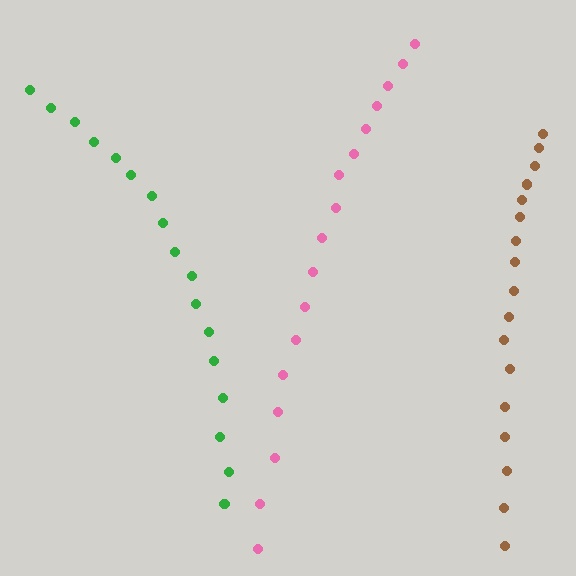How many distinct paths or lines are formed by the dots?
There are 3 distinct paths.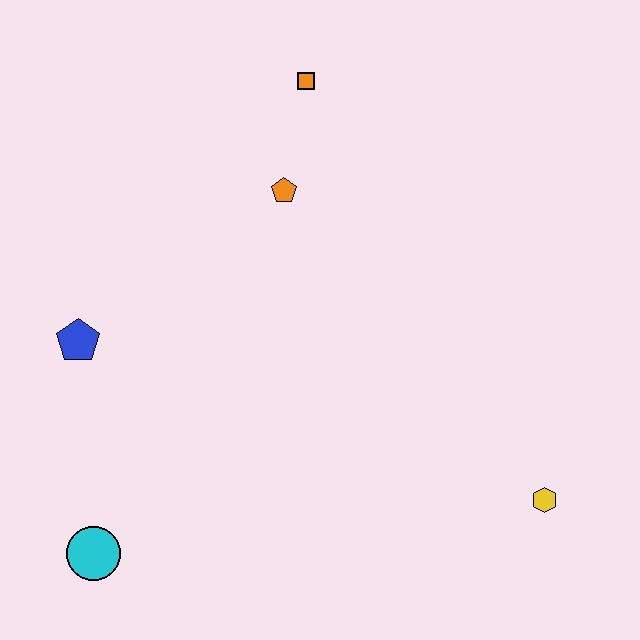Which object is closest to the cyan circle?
The blue pentagon is closest to the cyan circle.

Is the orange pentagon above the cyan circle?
Yes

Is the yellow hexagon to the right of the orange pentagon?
Yes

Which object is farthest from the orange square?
The cyan circle is farthest from the orange square.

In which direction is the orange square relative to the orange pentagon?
The orange square is above the orange pentagon.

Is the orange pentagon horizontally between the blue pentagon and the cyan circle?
No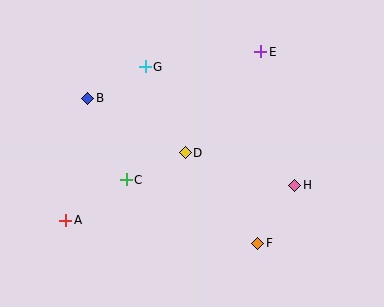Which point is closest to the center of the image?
Point D at (185, 153) is closest to the center.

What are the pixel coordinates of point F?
Point F is at (258, 243).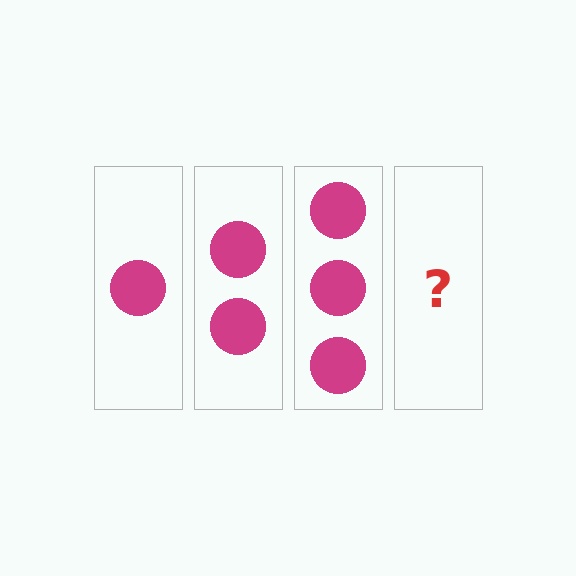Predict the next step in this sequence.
The next step is 4 circles.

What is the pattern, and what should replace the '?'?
The pattern is that each step adds one more circle. The '?' should be 4 circles.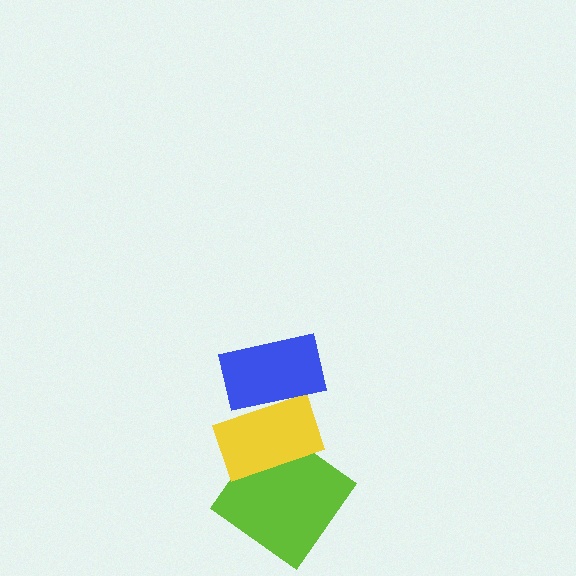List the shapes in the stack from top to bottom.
From top to bottom: the blue rectangle, the yellow rectangle, the lime diamond.